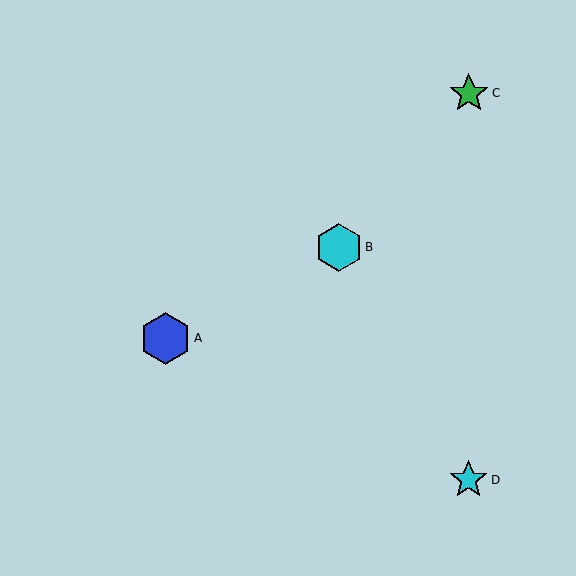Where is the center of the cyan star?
The center of the cyan star is at (469, 480).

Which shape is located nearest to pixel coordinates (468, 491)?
The cyan star (labeled D) at (469, 480) is nearest to that location.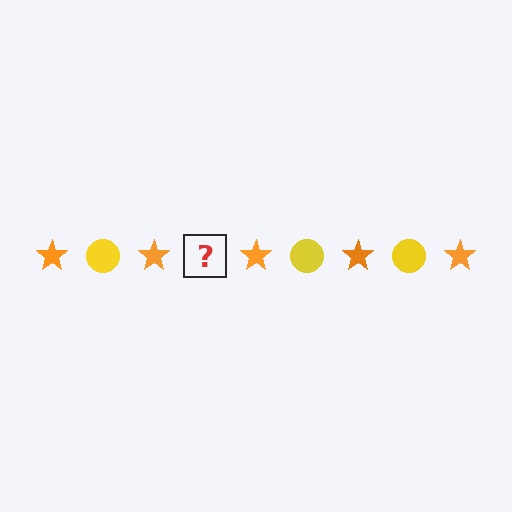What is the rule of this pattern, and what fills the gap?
The rule is that the pattern alternates between orange star and yellow circle. The gap should be filled with a yellow circle.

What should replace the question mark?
The question mark should be replaced with a yellow circle.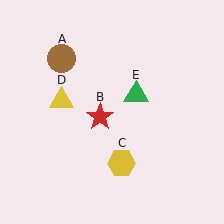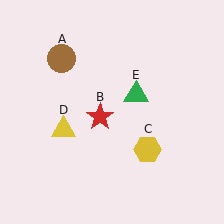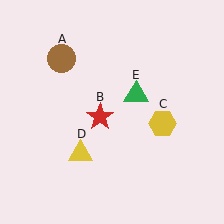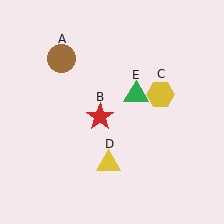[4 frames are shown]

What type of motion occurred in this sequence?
The yellow hexagon (object C), yellow triangle (object D) rotated counterclockwise around the center of the scene.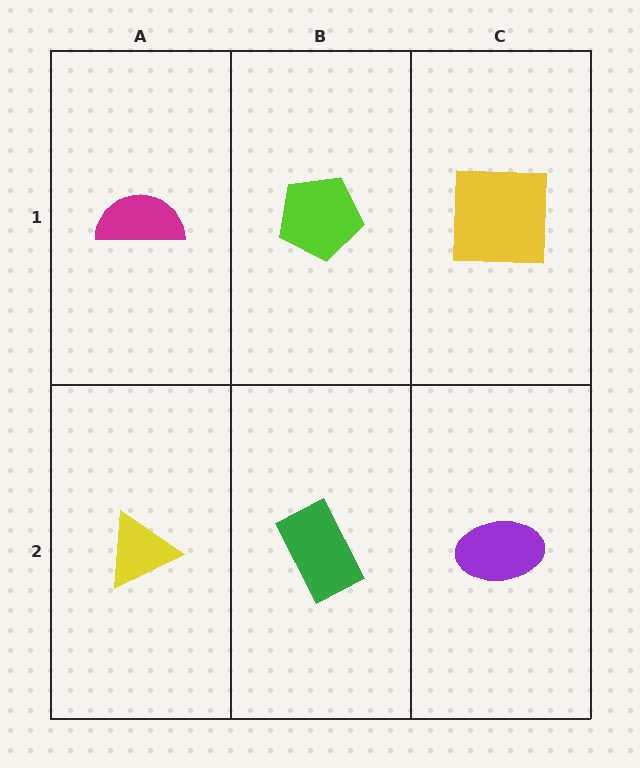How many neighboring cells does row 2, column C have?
2.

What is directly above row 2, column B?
A lime pentagon.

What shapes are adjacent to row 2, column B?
A lime pentagon (row 1, column B), a yellow triangle (row 2, column A), a purple ellipse (row 2, column C).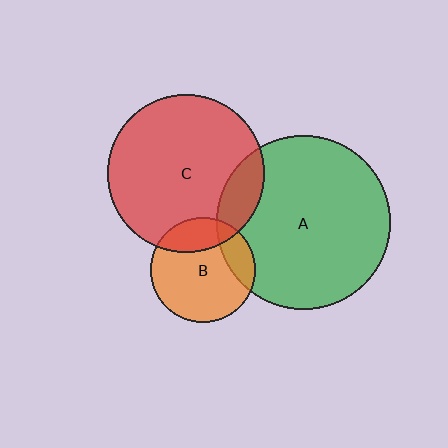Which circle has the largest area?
Circle A (green).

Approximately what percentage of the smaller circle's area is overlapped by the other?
Approximately 15%.